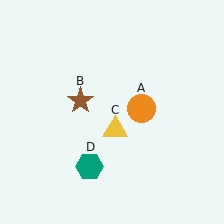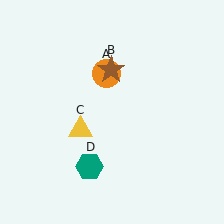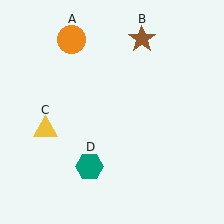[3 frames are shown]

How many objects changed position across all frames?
3 objects changed position: orange circle (object A), brown star (object B), yellow triangle (object C).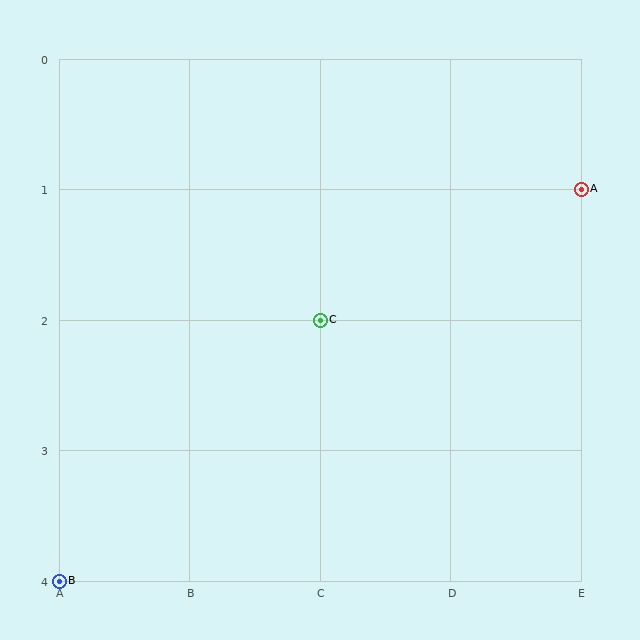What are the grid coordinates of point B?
Point B is at grid coordinates (A, 4).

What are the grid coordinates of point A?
Point A is at grid coordinates (E, 1).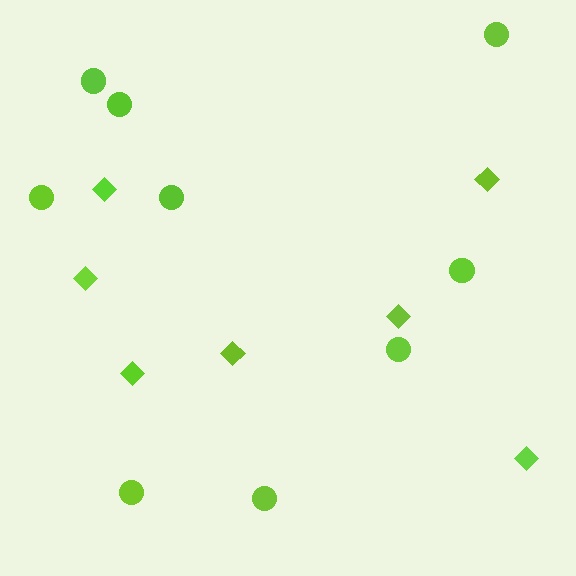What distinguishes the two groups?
There are 2 groups: one group of diamonds (7) and one group of circles (9).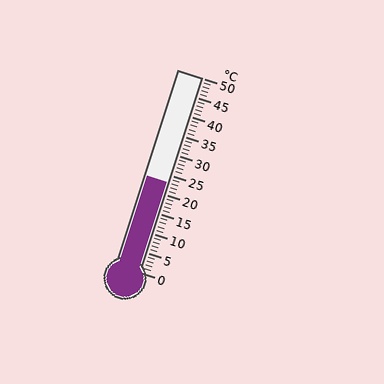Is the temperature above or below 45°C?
The temperature is below 45°C.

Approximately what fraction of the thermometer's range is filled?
The thermometer is filled to approximately 45% of its range.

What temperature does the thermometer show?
The thermometer shows approximately 23°C.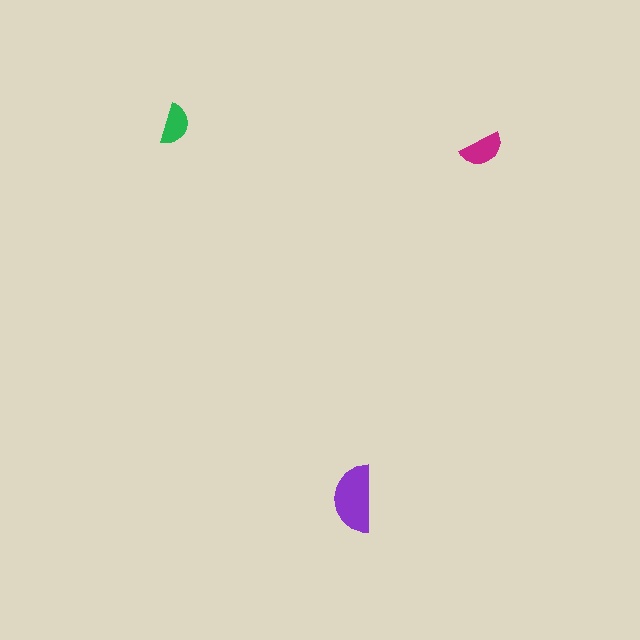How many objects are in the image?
There are 3 objects in the image.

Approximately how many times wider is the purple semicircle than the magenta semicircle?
About 1.5 times wider.